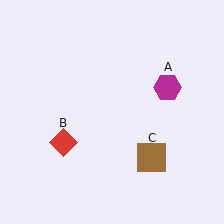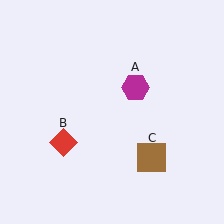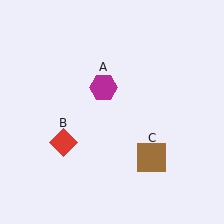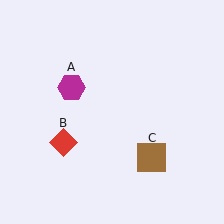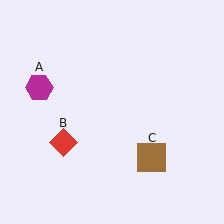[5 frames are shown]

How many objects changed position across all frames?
1 object changed position: magenta hexagon (object A).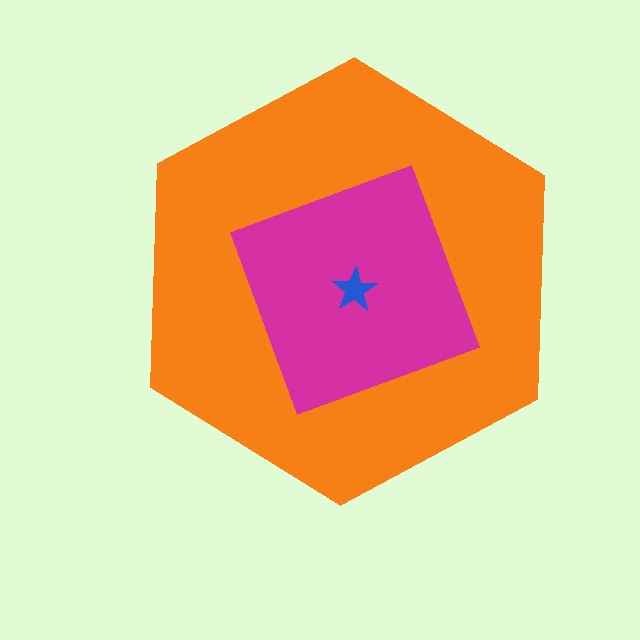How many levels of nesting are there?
3.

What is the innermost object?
The blue star.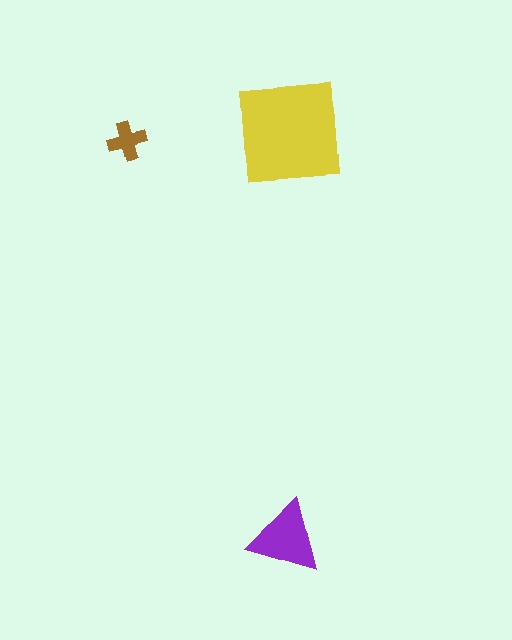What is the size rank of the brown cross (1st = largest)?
3rd.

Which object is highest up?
The yellow square is topmost.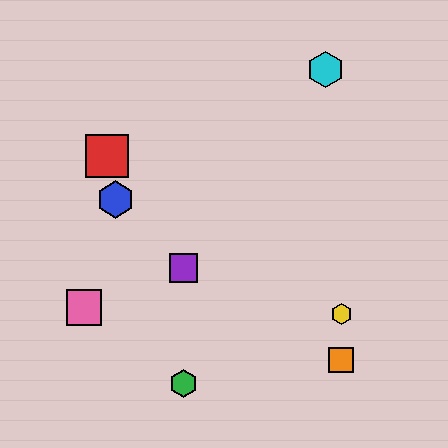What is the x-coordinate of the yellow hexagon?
The yellow hexagon is at x≈342.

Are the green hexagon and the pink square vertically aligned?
No, the green hexagon is at x≈184 and the pink square is at x≈84.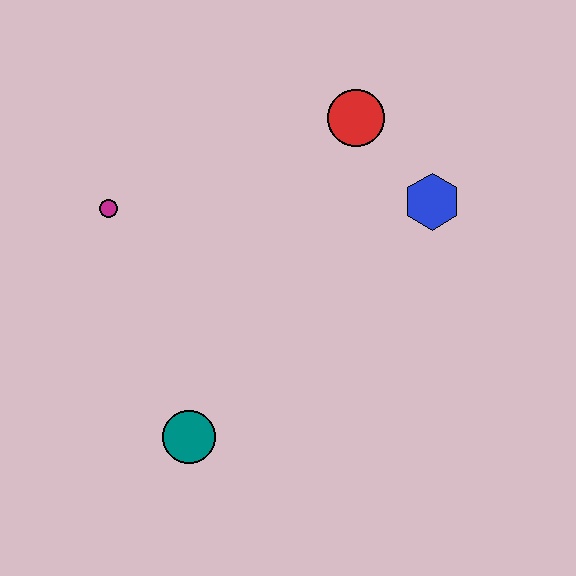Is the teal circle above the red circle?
No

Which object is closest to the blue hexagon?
The red circle is closest to the blue hexagon.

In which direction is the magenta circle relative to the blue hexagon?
The magenta circle is to the left of the blue hexagon.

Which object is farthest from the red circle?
The teal circle is farthest from the red circle.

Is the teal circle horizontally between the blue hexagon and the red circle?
No